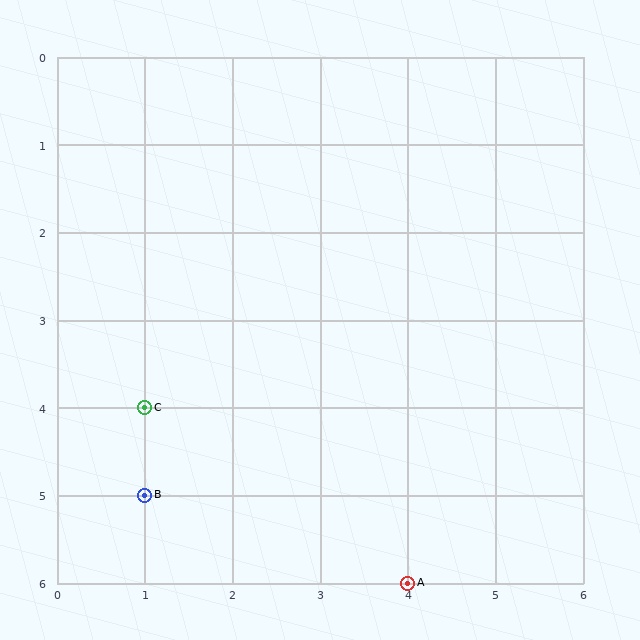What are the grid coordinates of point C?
Point C is at grid coordinates (1, 4).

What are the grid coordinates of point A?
Point A is at grid coordinates (4, 6).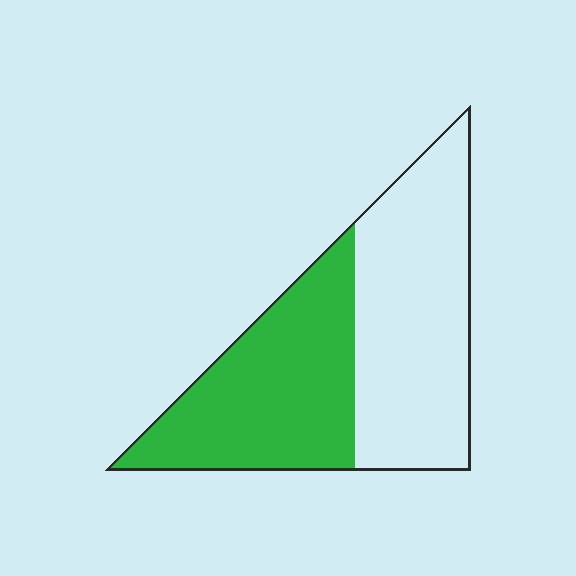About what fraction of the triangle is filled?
About one half (1/2).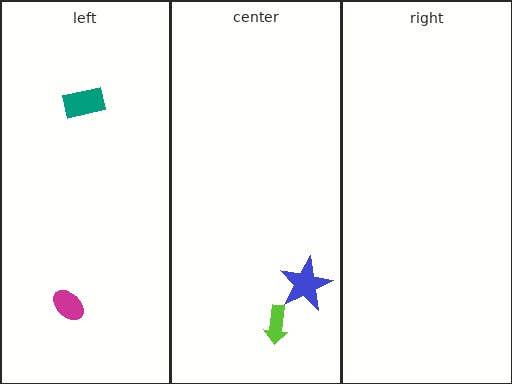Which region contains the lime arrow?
The center region.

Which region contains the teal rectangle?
The left region.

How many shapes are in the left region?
2.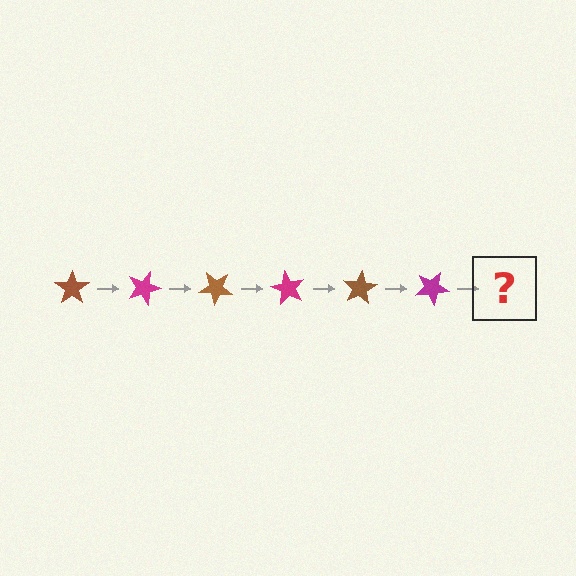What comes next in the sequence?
The next element should be a brown star, rotated 120 degrees from the start.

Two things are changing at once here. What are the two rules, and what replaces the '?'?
The two rules are that it rotates 20 degrees each step and the color cycles through brown and magenta. The '?' should be a brown star, rotated 120 degrees from the start.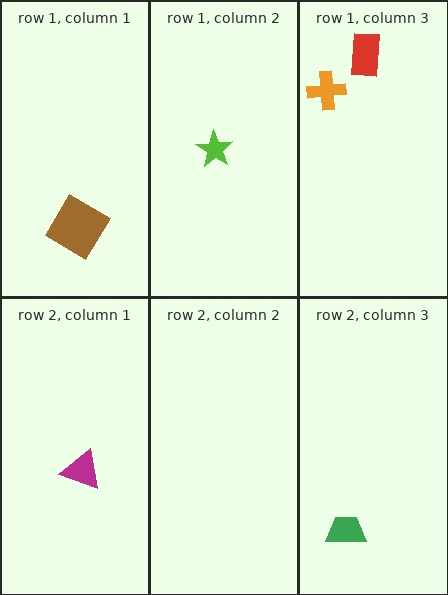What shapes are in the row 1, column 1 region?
The brown diamond.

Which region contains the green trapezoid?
The row 2, column 3 region.